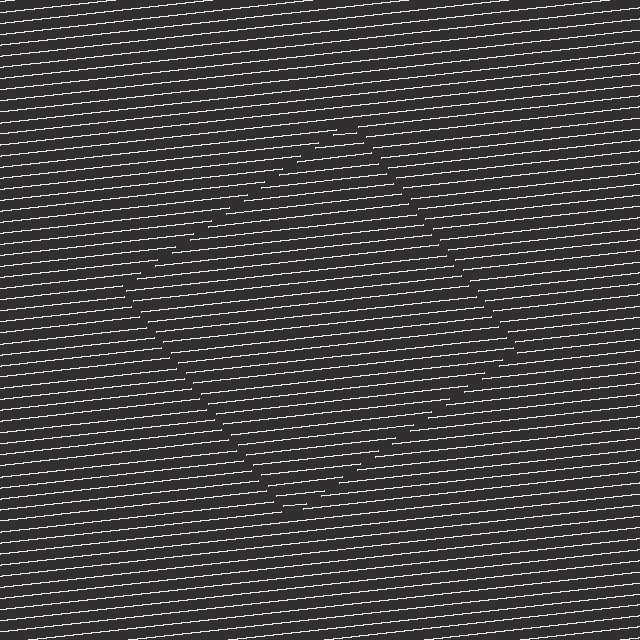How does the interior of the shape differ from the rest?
The interior of the shape contains the same grating, shifted by half a period — the contour is defined by the phase discontinuity where line-ends from the inner and outer gratings abut.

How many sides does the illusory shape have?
4 sides — the line-ends trace a square.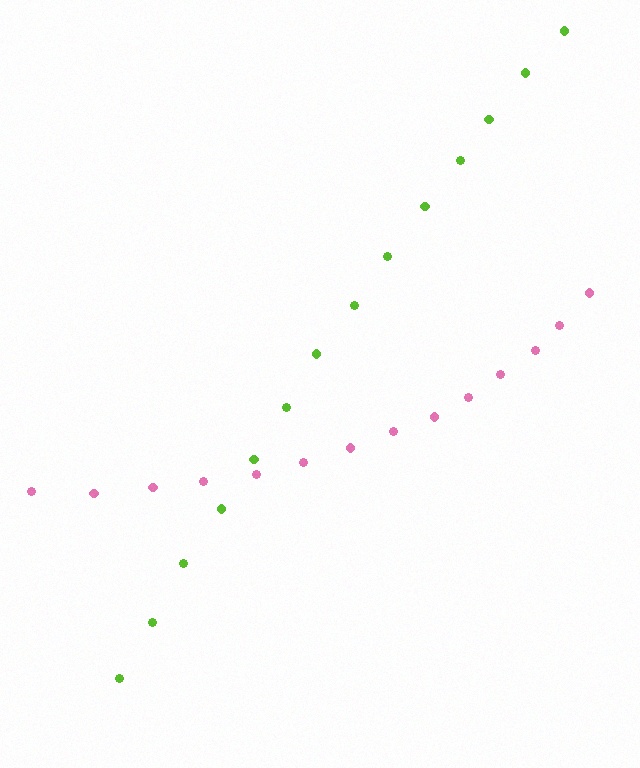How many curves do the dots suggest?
There are 2 distinct paths.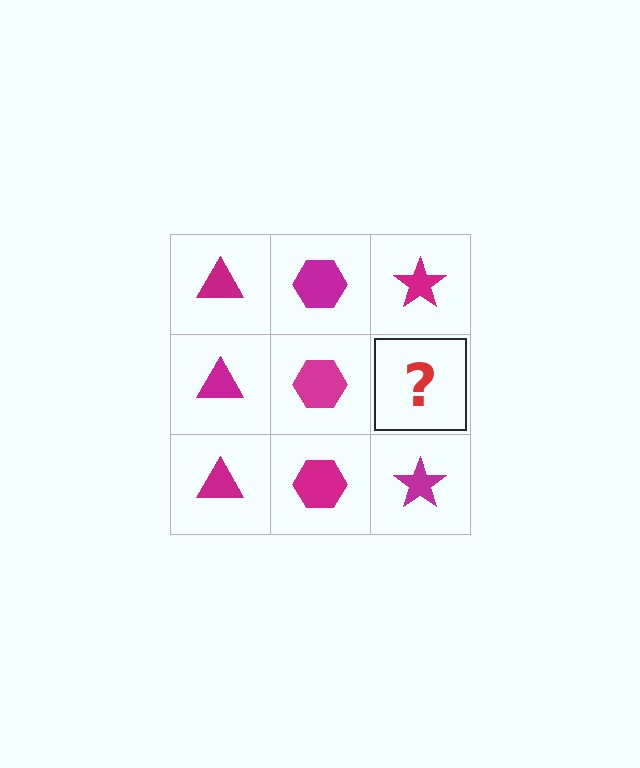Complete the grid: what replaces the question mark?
The question mark should be replaced with a magenta star.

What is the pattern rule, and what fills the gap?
The rule is that each column has a consistent shape. The gap should be filled with a magenta star.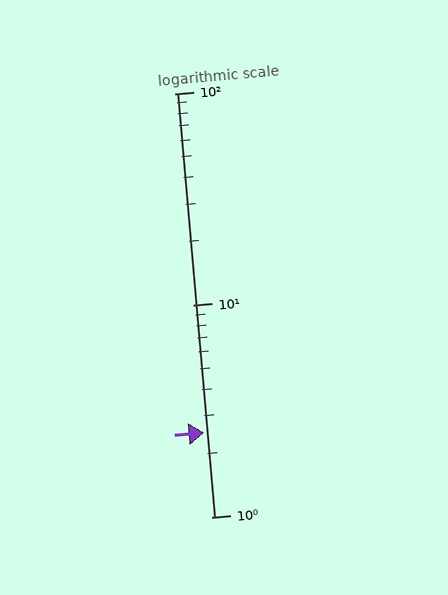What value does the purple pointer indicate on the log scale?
The pointer indicates approximately 2.5.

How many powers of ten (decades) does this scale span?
The scale spans 2 decades, from 1 to 100.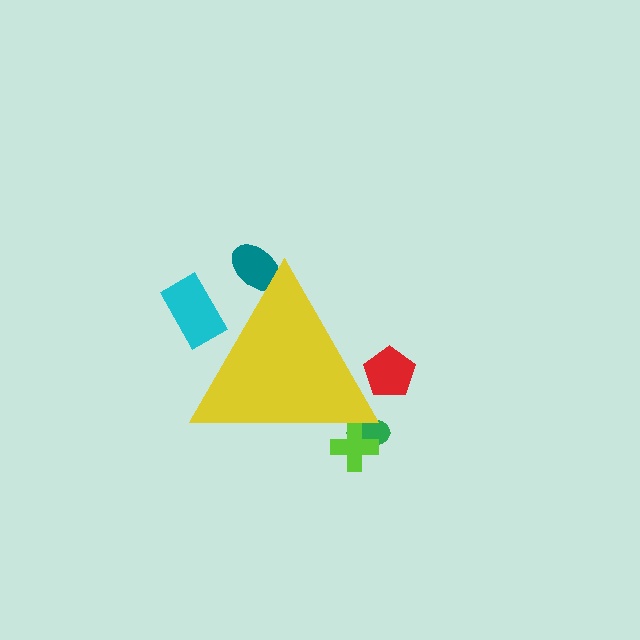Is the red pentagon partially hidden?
Yes, the red pentagon is partially hidden behind the yellow triangle.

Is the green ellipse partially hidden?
Yes, the green ellipse is partially hidden behind the yellow triangle.